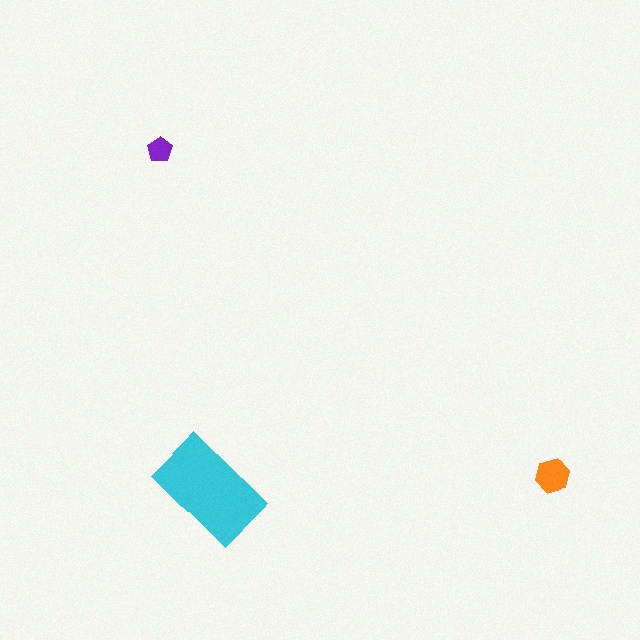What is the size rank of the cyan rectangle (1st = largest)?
1st.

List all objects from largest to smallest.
The cyan rectangle, the orange hexagon, the purple pentagon.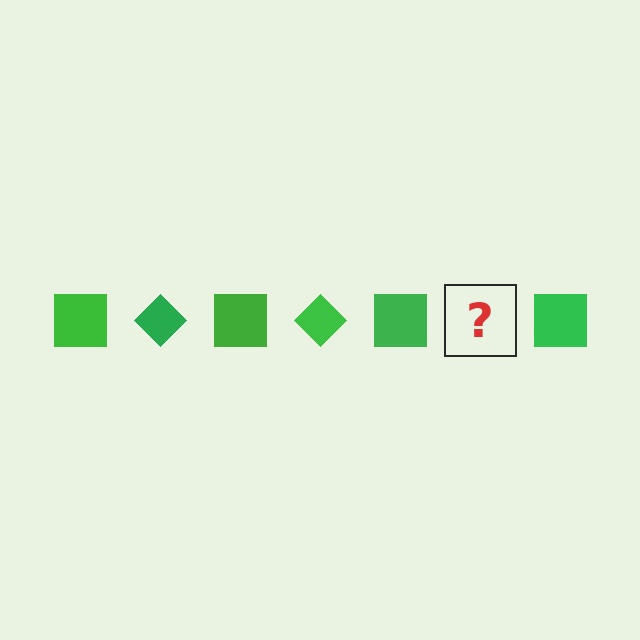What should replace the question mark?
The question mark should be replaced with a green diamond.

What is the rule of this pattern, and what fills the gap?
The rule is that the pattern cycles through square, diamond shapes in green. The gap should be filled with a green diamond.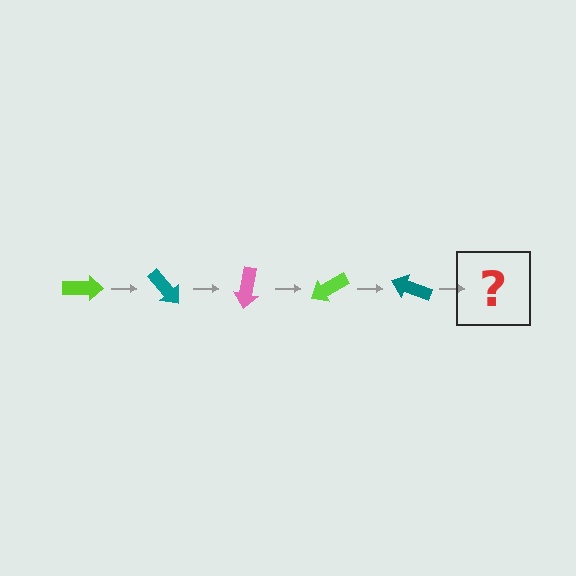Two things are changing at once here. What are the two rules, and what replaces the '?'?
The two rules are that it rotates 50 degrees each step and the color cycles through lime, teal, and pink. The '?' should be a pink arrow, rotated 250 degrees from the start.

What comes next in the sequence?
The next element should be a pink arrow, rotated 250 degrees from the start.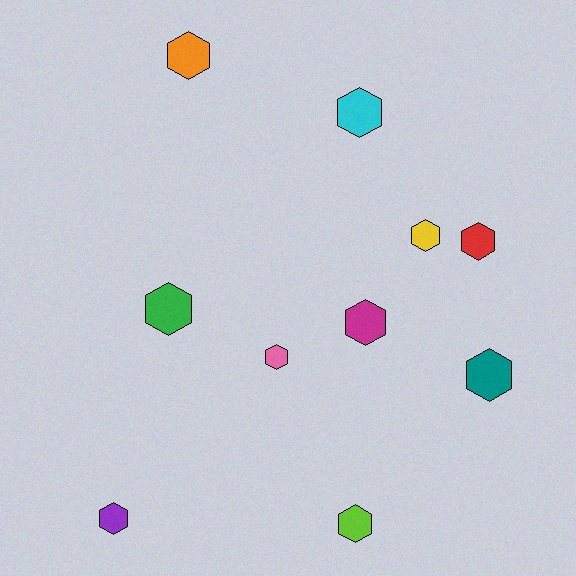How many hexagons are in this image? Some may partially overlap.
There are 10 hexagons.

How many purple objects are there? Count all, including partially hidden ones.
There is 1 purple object.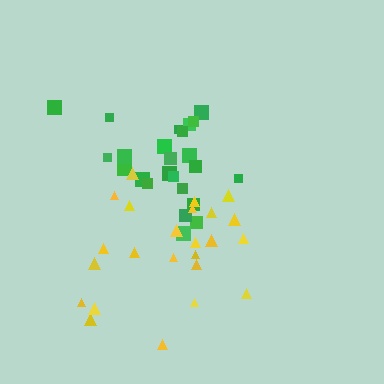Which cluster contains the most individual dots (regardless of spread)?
Green (25).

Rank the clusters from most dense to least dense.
green, yellow.